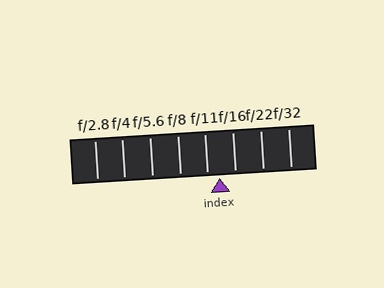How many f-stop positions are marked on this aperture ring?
There are 8 f-stop positions marked.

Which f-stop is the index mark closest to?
The index mark is closest to f/11.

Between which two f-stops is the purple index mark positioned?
The index mark is between f/11 and f/16.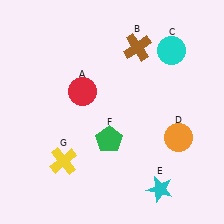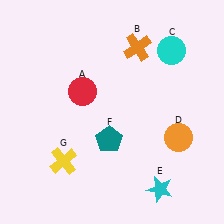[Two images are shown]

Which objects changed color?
B changed from brown to orange. F changed from green to teal.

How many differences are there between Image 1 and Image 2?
There are 2 differences between the two images.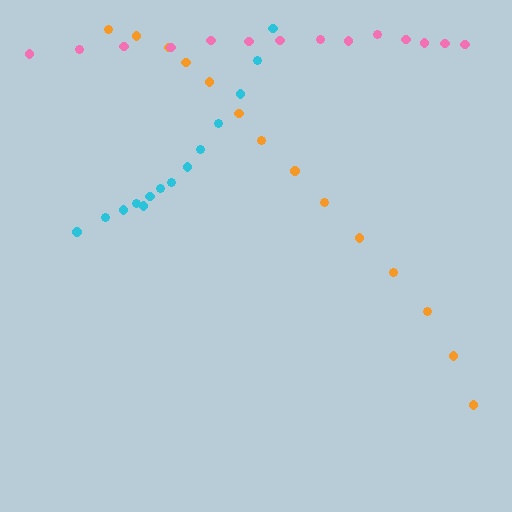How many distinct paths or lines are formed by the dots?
There are 3 distinct paths.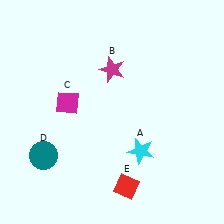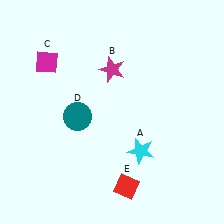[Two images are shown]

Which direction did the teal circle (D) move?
The teal circle (D) moved up.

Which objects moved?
The objects that moved are: the magenta diamond (C), the teal circle (D).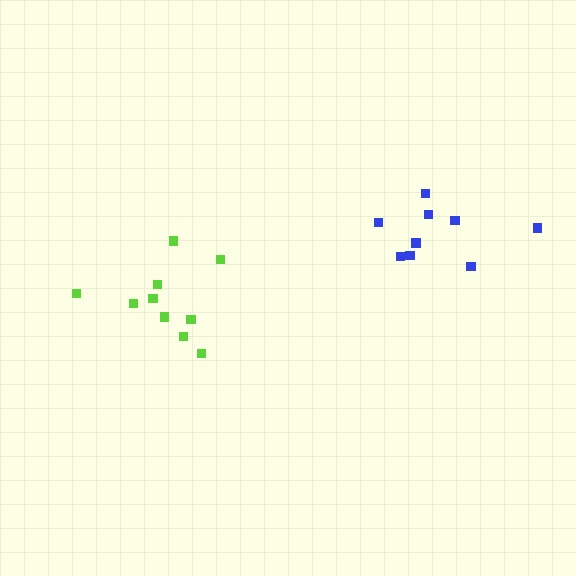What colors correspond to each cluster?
The clusters are colored: lime, blue.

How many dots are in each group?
Group 1: 10 dots, Group 2: 9 dots (19 total).